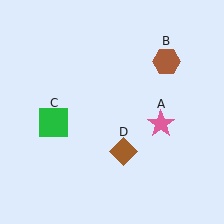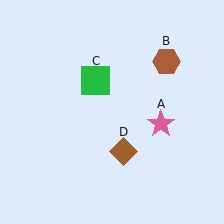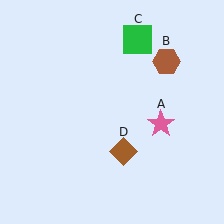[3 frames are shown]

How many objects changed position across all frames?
1 object changed position: green square (object C).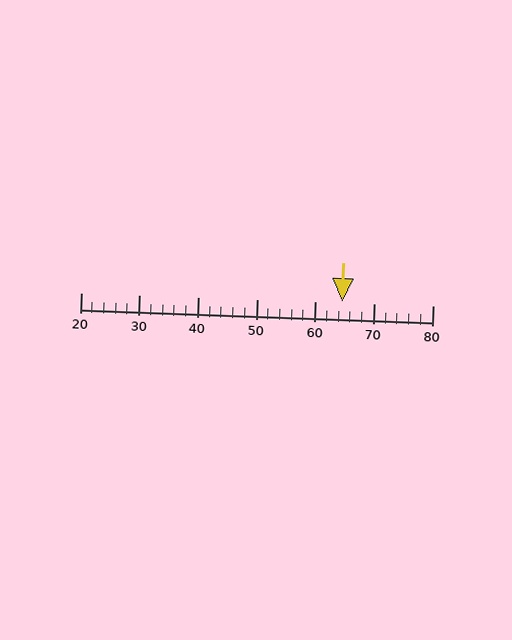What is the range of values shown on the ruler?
The ruler shows values from 20 to 80.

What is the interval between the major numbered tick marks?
The major tick marks are spaced 10 units apart.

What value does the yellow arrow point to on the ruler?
The yellow arrow points to approximately 64.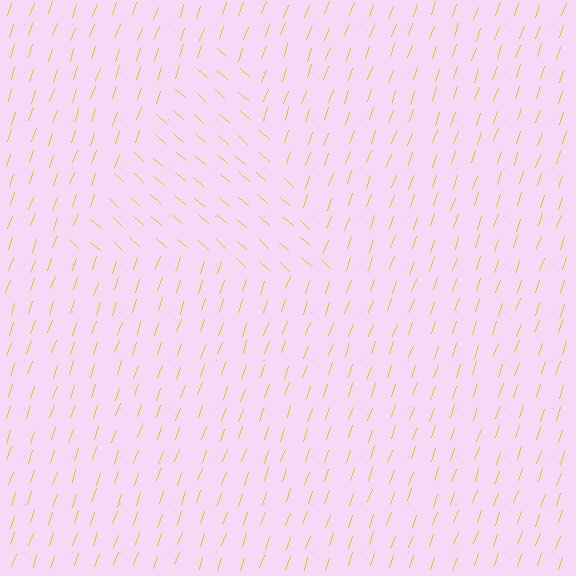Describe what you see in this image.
The image is filled with small yellow line segments. A triangle region in the image has lines oriented differently from the surrounding lines, creating a visible texture boundary.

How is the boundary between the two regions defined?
The boundary is defined purely by a change in line orientation (approximately 68 degrees difference). All lines are the same color and thickness.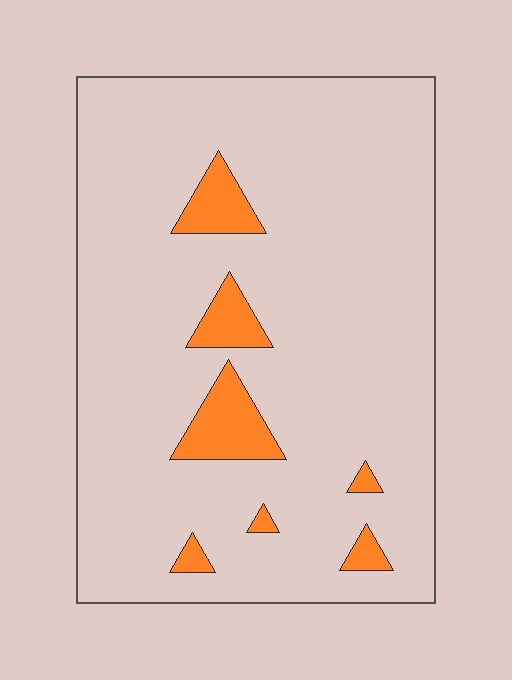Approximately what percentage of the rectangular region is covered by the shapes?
Approximately 10%.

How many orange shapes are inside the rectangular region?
7.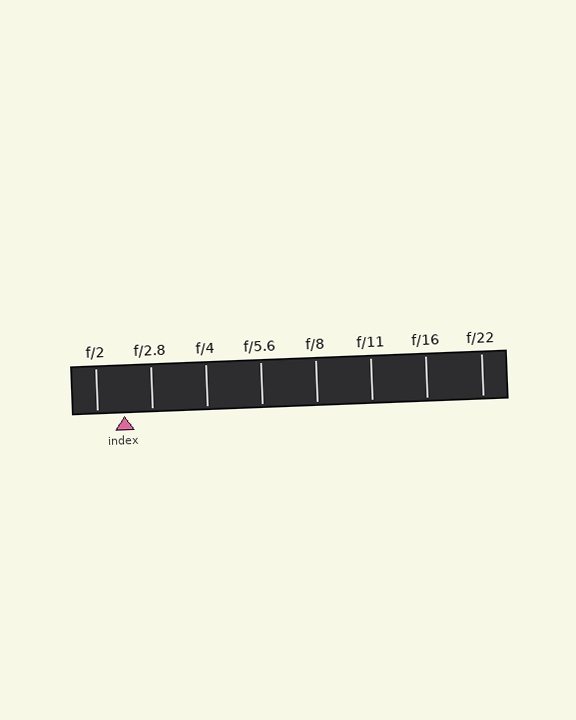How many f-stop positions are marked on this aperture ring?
There are 8 f-stop positions marked.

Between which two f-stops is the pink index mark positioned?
The index mark is between f/2 and f/2.8.